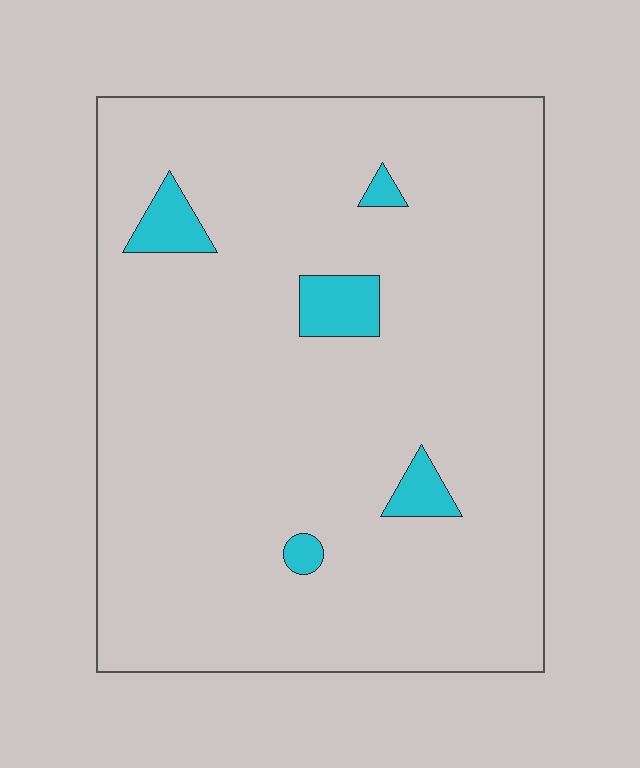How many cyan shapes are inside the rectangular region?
5.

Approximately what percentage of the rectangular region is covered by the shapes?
Approximately 5%.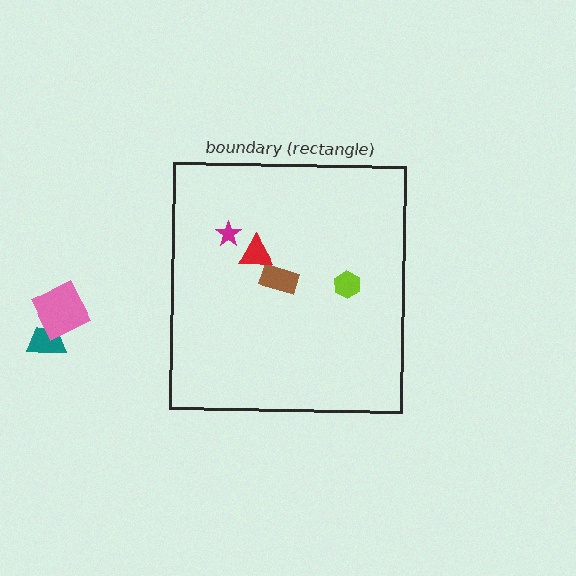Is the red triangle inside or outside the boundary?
Inside.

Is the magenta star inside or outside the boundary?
Inside.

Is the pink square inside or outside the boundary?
Outside.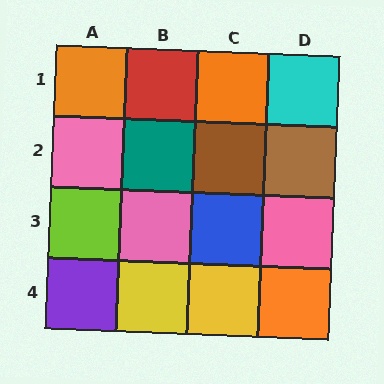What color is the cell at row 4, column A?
Purple.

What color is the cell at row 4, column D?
Orange.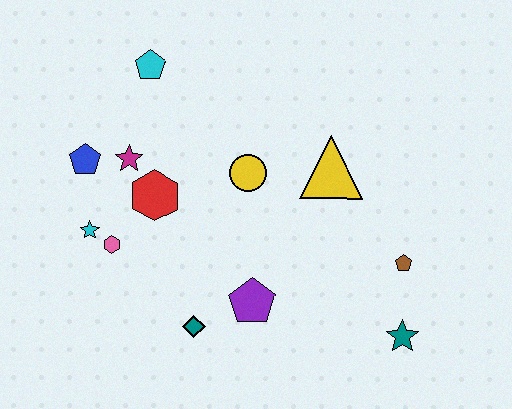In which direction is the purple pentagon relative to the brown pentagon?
The purple pentagon is to the left of the brown pentagon.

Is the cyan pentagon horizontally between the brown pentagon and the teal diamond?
No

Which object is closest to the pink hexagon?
The cyan star is closest to the pink hexagon.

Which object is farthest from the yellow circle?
The teal star is farthest from the yellow circle.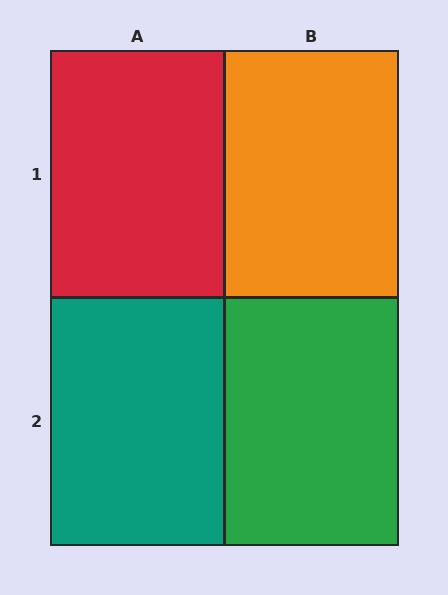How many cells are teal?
1 cell is teal.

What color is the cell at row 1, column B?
Orange.